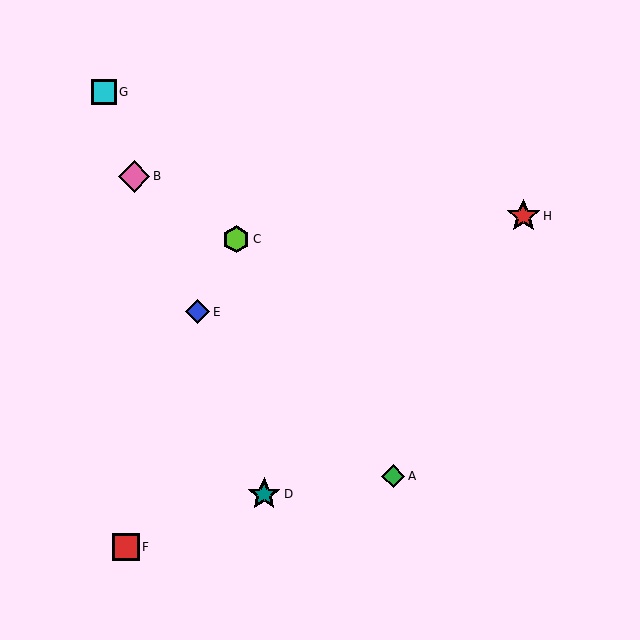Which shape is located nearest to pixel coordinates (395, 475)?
The green diamond (labeled A) at (393, 476) is nearest to that location.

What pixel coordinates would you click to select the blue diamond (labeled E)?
Click at (198, 312) to select the blue diamond E.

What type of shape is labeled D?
Shape D is a teal star.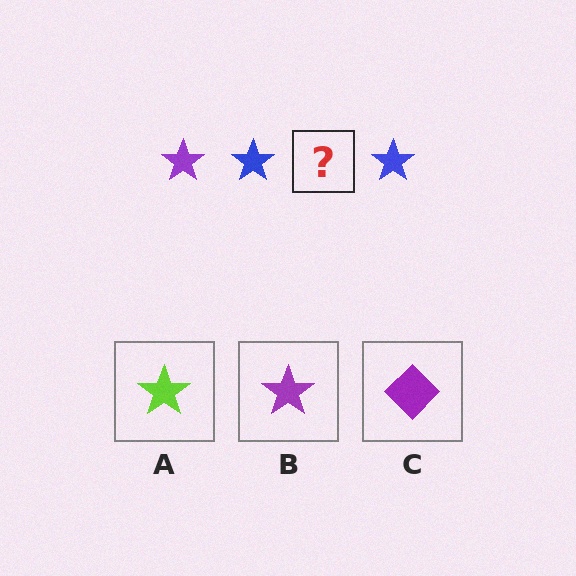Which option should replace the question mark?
Option B.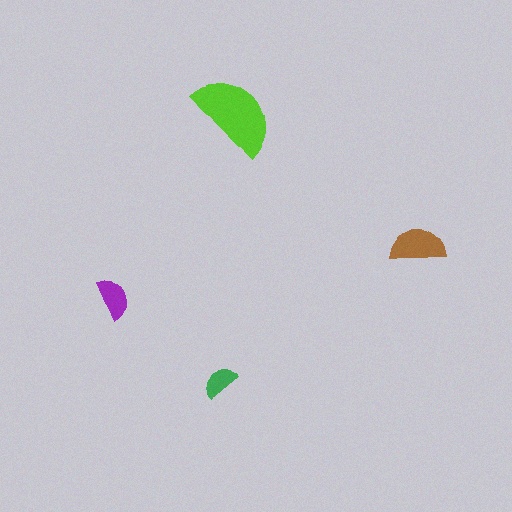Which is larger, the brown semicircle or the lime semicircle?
The lime one.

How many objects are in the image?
There are 4 objects in the image.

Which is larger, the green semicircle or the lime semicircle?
The lime one.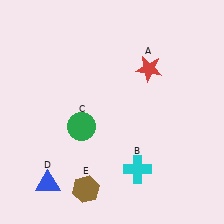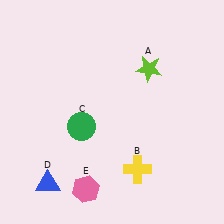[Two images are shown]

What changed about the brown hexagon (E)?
In Image 1, E is brown. In Image 2, it changed to pink.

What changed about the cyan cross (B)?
In Image 1, B is cyan. In Image 2, it changed to yellow.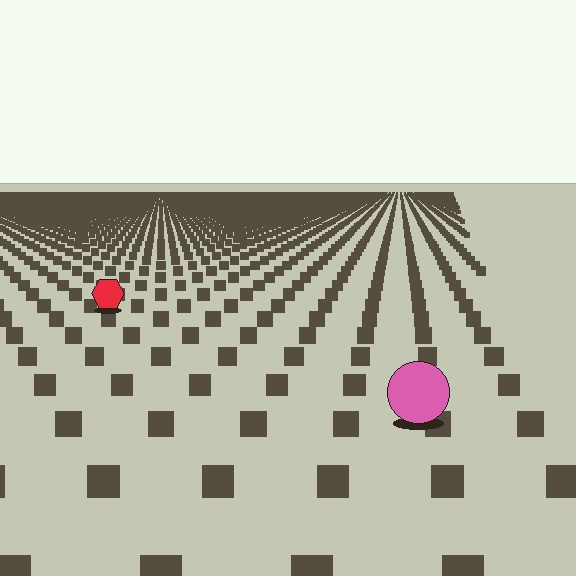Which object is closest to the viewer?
The pink circle is closest. The texture marks near it are larger and more spread out.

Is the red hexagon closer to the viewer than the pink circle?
No. The pink circle is closer — you can tell from the texture gradient: the ground texture is coarser near it.